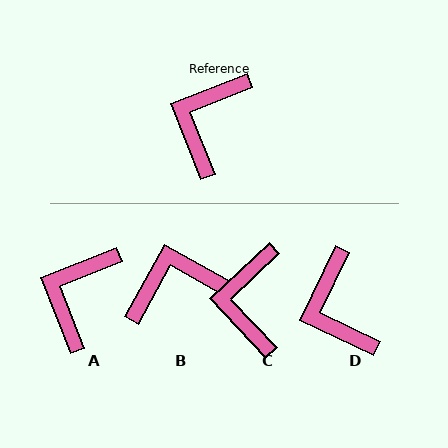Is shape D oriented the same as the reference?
No, it is off by about 43 degrees.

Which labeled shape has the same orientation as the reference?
A.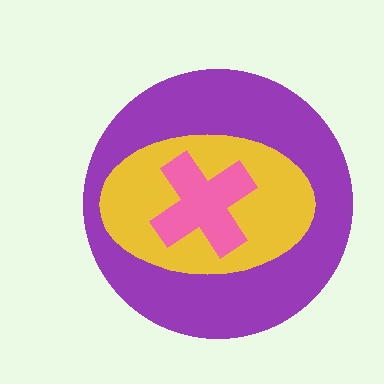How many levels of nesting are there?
3.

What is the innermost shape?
The pink cross.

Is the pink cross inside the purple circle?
Yes.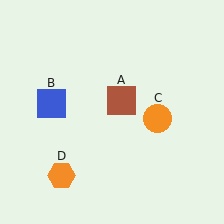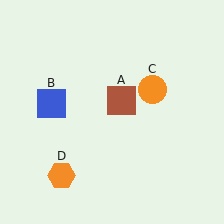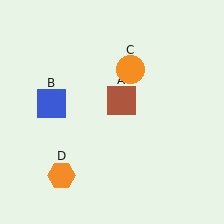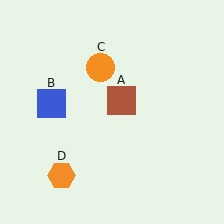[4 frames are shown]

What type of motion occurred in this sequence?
The orange circle (object C) rotated counterclockwise around the center of the scene.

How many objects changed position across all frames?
1 object changed position: orange circle (object C).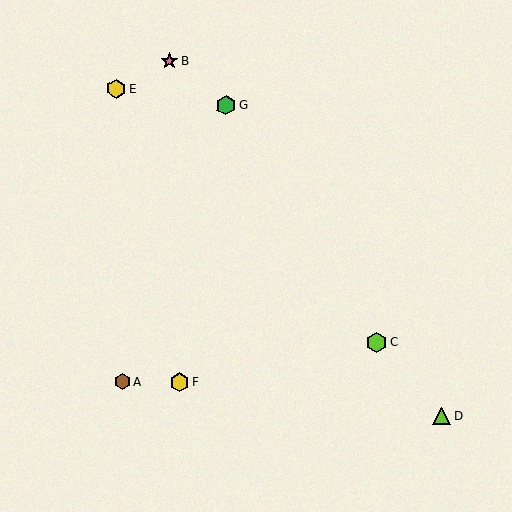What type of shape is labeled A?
Shape A is a brown hexagon.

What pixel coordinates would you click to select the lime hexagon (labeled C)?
Click at (376, 343) to select the lime hexagon C.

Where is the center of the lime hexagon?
The center of the lime hexagon is at (376, 343).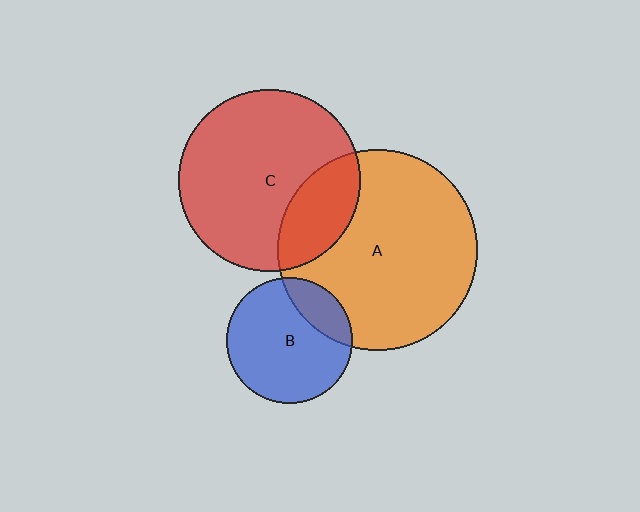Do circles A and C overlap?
Yes.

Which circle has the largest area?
Circle A (orange).